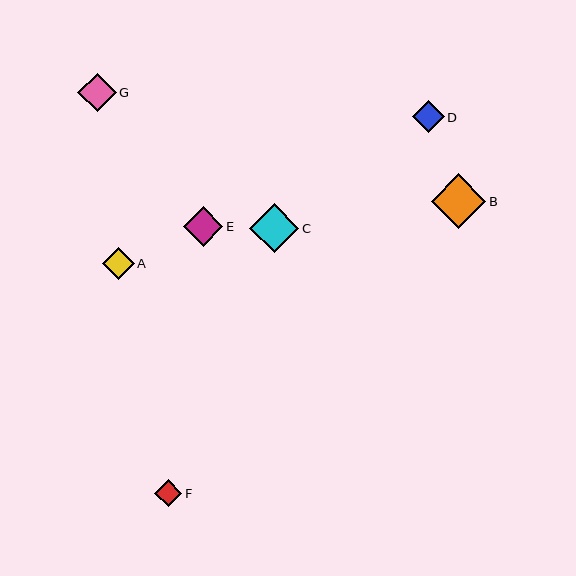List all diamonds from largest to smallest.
From largest to smallest: B, C, E, G, A, D, F.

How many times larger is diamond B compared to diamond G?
Diamond B is approximately 1.4 times the size of diamond G.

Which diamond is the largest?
Diamond B is the largest with a size of approximately 55 pixels.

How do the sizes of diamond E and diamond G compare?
Diamond E and diamond G are approximately the same size.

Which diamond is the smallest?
Diamond F is the smallest with a size of approximately 27 pixels.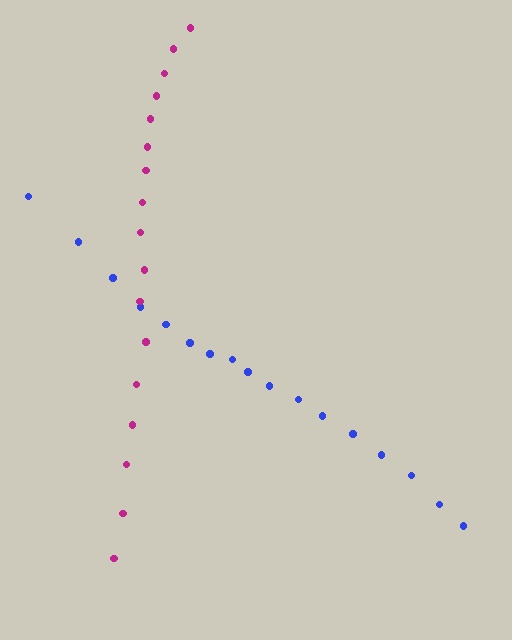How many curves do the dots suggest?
There are 2 distinct paths.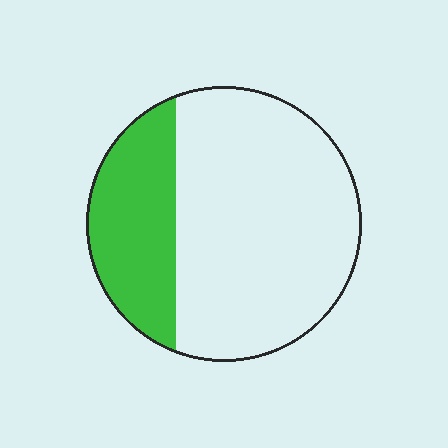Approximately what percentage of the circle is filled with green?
Approximately 30%.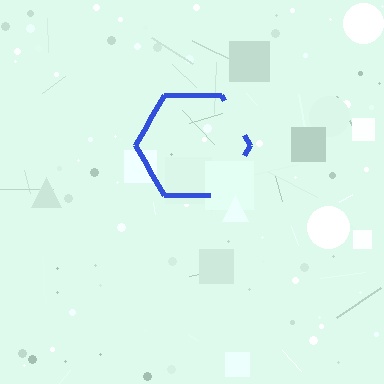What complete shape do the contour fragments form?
The contour fragments form a hexagon.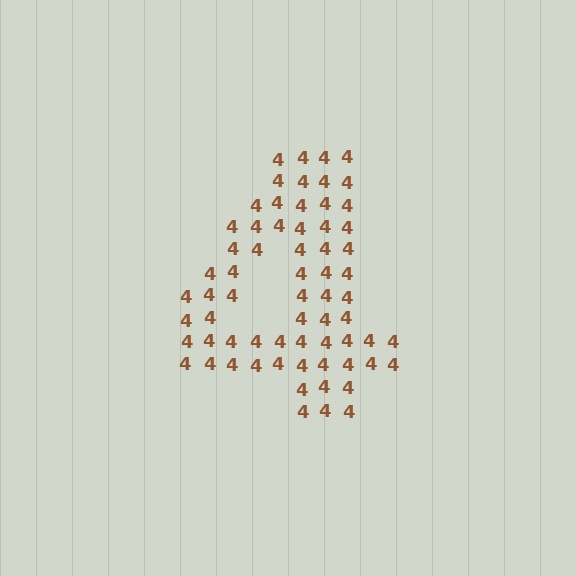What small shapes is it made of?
It is made of small digit 4's.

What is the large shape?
The large shape is the digit 4.